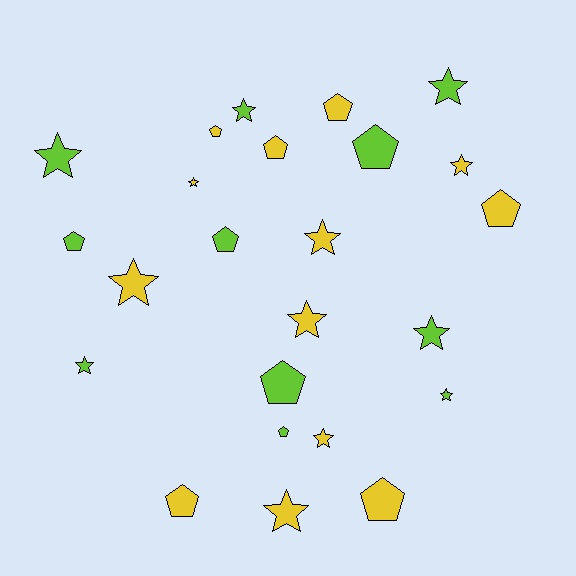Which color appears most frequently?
Yellow, with 13 objects.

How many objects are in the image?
There are 24 objects.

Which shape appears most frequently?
Star, with 13 objects.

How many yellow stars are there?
There are 7 yellow stars.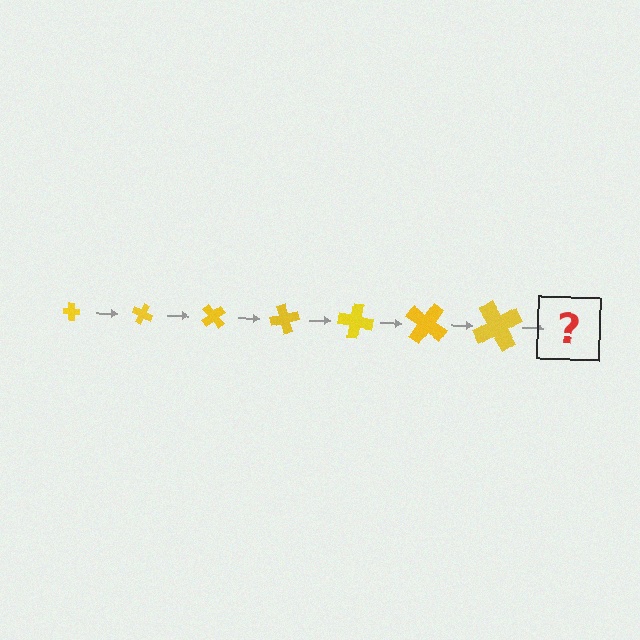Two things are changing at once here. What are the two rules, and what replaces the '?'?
The two rules are that the cross grows larger each step and it rotates 25 degrees each step. The '?' should be a cross, larger than the previous one and rotated 175 degrees from the start.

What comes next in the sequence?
The next element should be a cross, larger than the previous one and rotated 175 degrees from the start.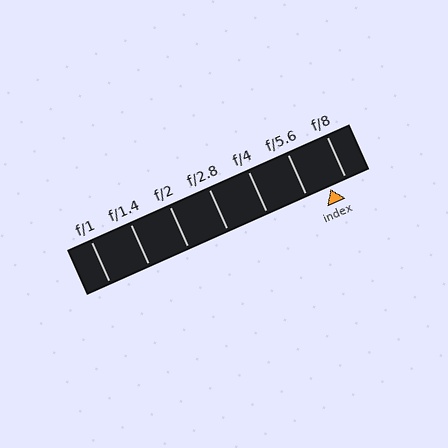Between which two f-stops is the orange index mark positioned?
The index mark is between f/5.6 and f/8.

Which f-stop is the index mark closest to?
The index mark is closest to f/8.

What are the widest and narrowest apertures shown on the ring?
The widest aperture shown is f/1 and the narrowest is f/8.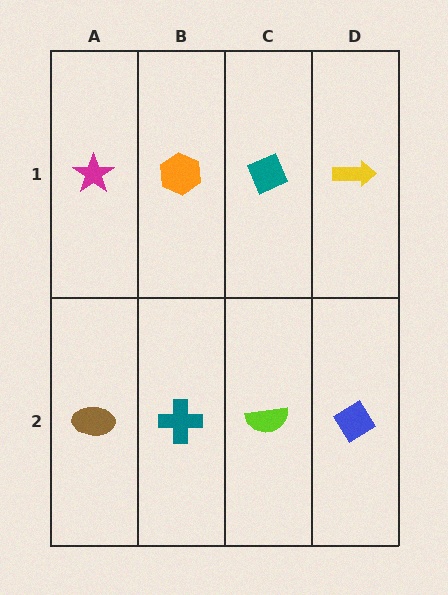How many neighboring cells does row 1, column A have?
2.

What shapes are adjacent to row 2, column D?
A yellow arrow (row 1, column D), a lime semicircle (row 2, column C).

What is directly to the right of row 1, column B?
A teal diamond.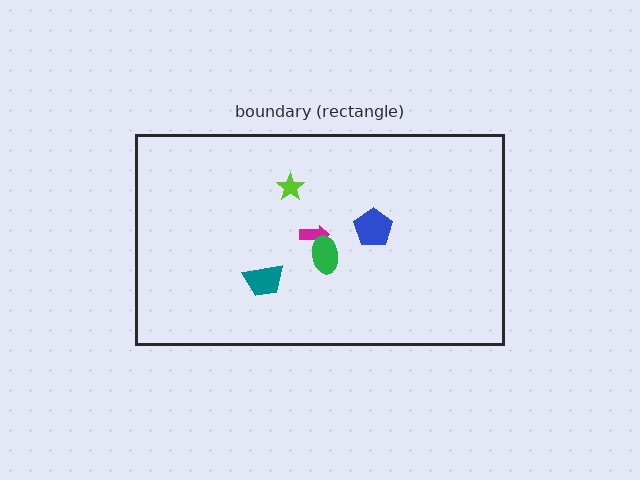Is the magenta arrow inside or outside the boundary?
Inside.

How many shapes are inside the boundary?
5 inside, 0 outside.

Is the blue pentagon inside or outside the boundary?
Inside.